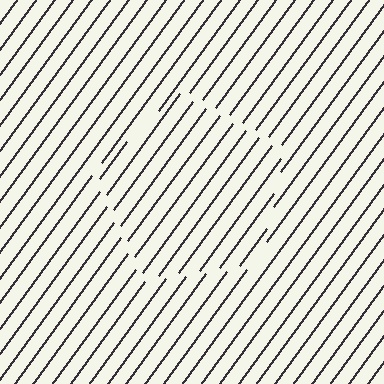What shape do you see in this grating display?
An illusory pentagon. The interior of the shape contains the same grating, shifted by half a period — the contour is defined by the phase discontinuity where line-ends from the inner and outer gratings abut.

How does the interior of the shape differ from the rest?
The interior of the shape contains the same grating, shifted by half a period — the contour is defined by the phase discontinuity where line-ends from the inner and outer gratings abut.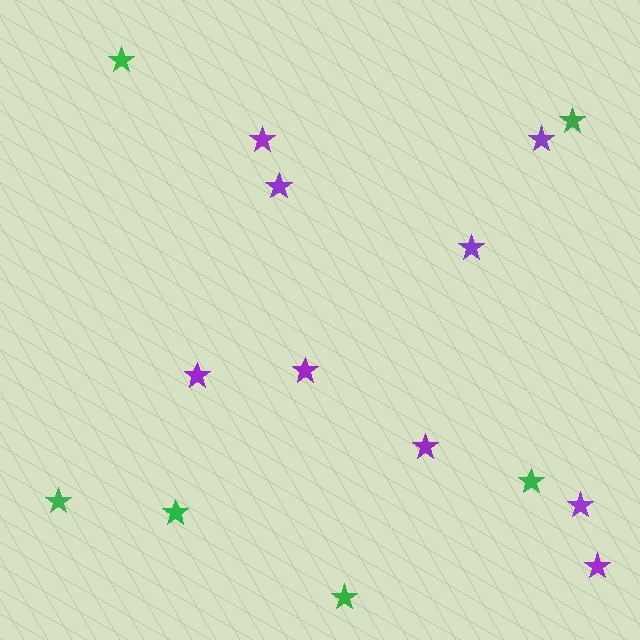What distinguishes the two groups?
There are 2 groups: one group of green stars (6) and one group of purple stars (9).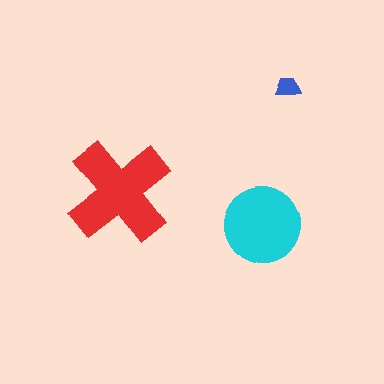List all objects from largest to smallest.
The red cross, the cyan circle, the blue trapezoid.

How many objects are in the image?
There are 3 objects in the image.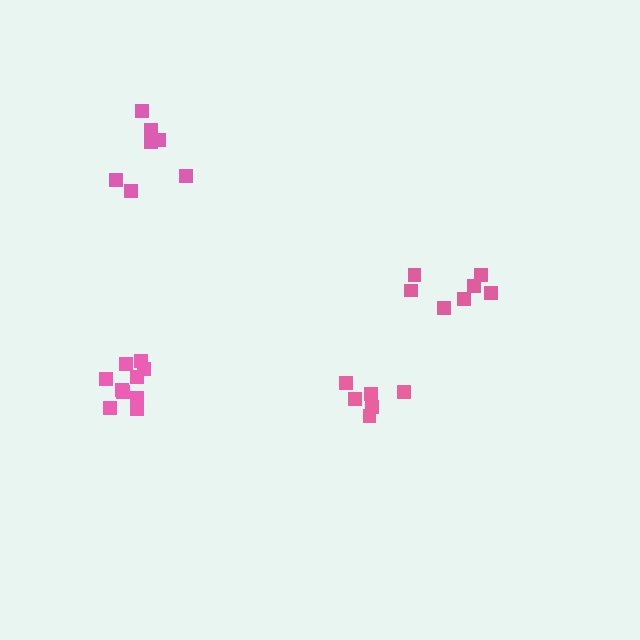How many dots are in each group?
Group 1: 6 dots, Group 2: 7 dots, Group 3: 10 dots, Group 4: 7 dots (30 total).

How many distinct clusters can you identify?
There are 4 distinct clusters.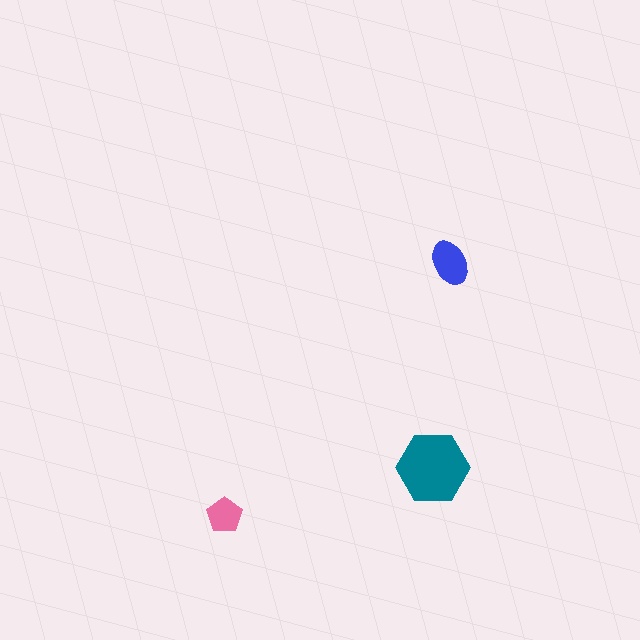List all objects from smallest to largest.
The pink pentagon, the blue ellipse, the teal hexagon.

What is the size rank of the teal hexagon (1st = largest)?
1st.